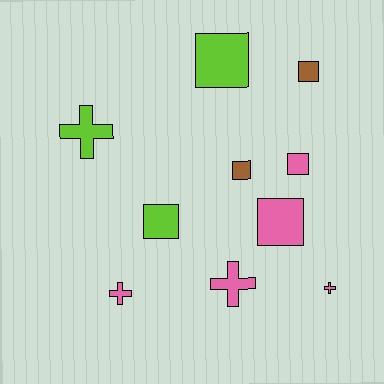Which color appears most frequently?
Pink, with 5 objects.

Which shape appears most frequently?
Square, with 6 objects.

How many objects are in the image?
There are 10 objects.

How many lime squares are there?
There are 2 lime squares.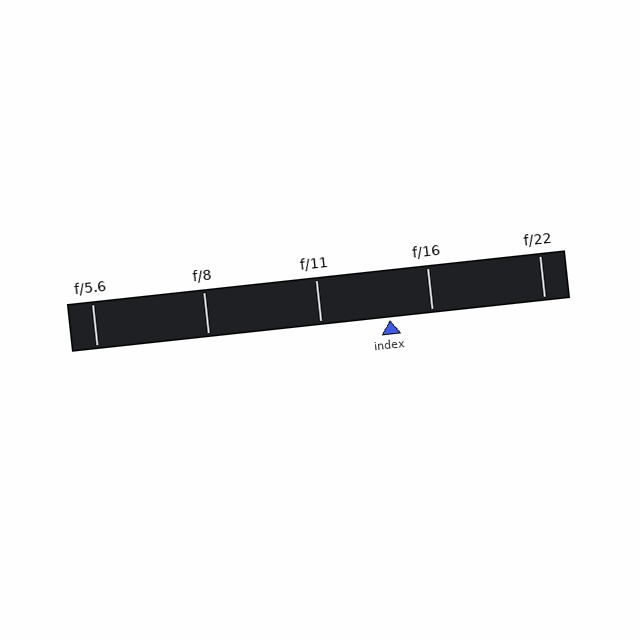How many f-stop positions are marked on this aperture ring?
There are 5 f-stop positions marked.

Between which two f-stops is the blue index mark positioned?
The index mark is between f/11 and f/16.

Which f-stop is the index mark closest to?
The index mark is closest to f/16.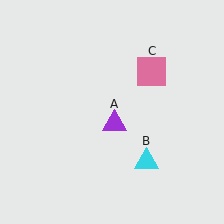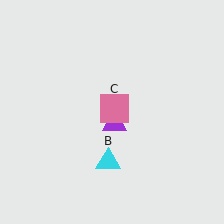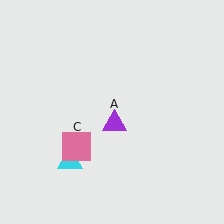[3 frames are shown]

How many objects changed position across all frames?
2 objects changed position: cyan triangle (object B), pink square (object C).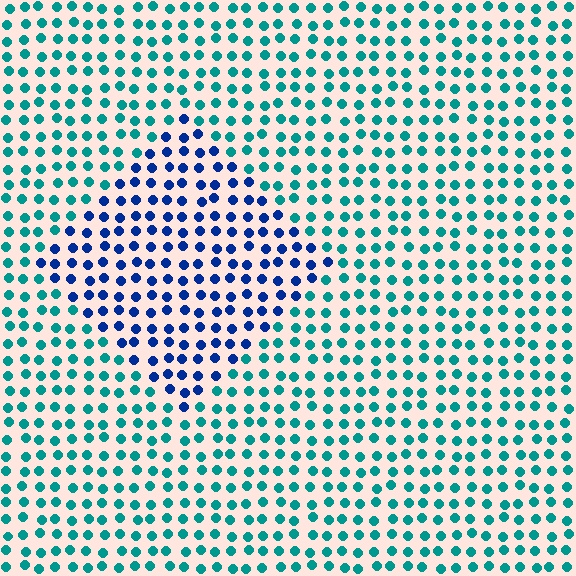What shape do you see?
I see a diamond.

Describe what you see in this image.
The image is filled with small teal elements in a uniform arrangement. A diamond-shaped region is visible where the elements are tinted to a slightly different hue, forming a subtle color boundary.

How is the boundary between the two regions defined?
The boundary is defined purely by a slight shift in hue (about 46 degrees). Spacing, size, and orientation are identical on both sides.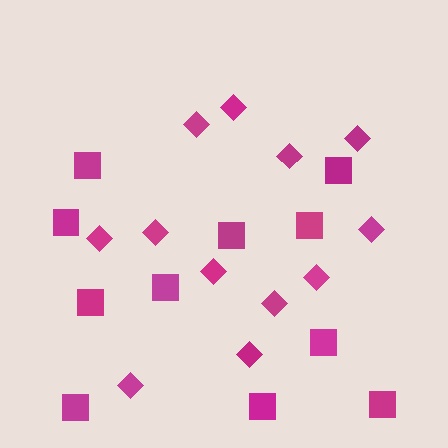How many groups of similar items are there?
There are 2 groups: one group of squares (11) and one group of diamonds (12).